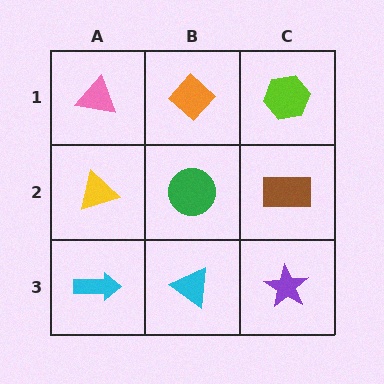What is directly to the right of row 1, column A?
An orange diamond.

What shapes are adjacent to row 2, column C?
A lime hexagon (row 1, column C), a purple star (row 3, column C), a green circle (row 2, column B).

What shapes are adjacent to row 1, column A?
A yellow triangle (row 2, column A), an orange diamond (row 1, column B).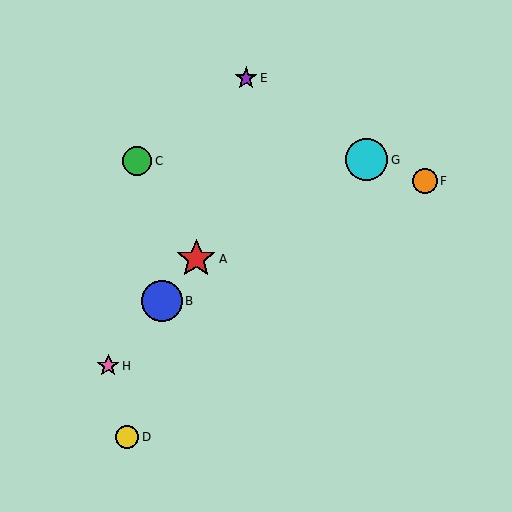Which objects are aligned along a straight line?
Objects A, B, H are aligned along a straight line.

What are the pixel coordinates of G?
Object G is at (367, 160).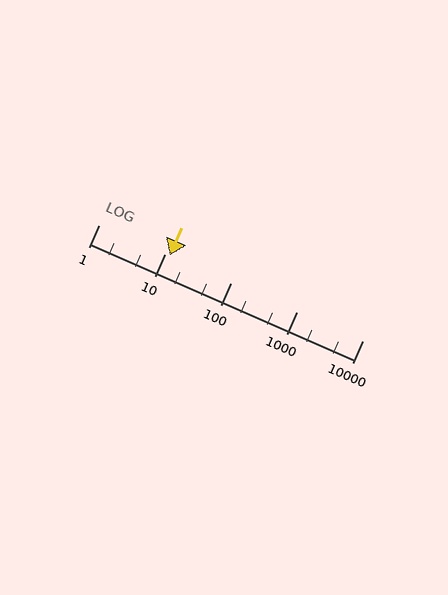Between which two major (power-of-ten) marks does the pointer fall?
The pointer is between 10 and 100.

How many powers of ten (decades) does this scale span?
The scale spans 4 decades, from 1 to 10000.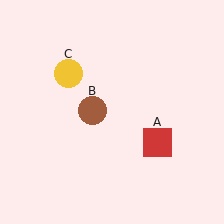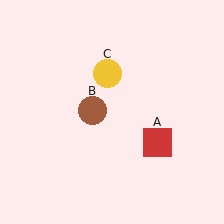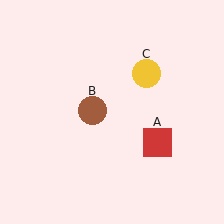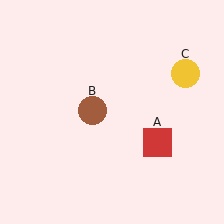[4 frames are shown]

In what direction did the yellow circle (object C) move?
The yellow circle (object C) moved right.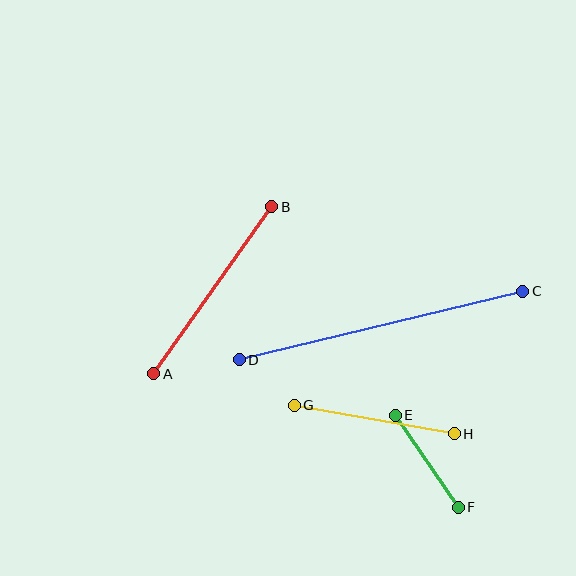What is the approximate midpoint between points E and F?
The midpoint is at approximately (427, 461) pixels.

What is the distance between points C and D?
The distance is approximately 292 pixels.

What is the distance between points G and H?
The distance is approximately 163 pixels.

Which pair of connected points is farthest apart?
Points C and D are farthest apart.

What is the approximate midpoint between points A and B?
The midpoint is at approximately (213, 290) pixels.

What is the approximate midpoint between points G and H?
The midpoint is at approximately (374, 420) pixels.